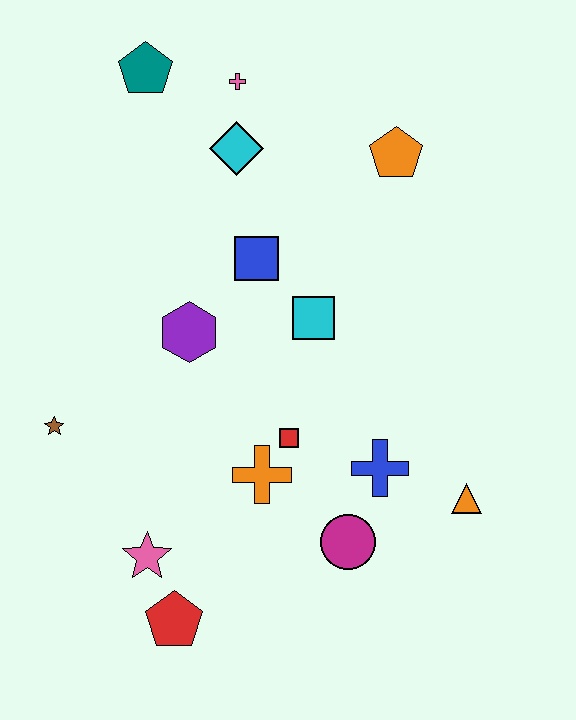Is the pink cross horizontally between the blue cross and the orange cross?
No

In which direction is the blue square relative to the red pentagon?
The blue square is above the red pentagon.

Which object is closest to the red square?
The orange cross is closest to the red square.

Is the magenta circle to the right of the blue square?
Yes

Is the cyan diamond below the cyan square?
No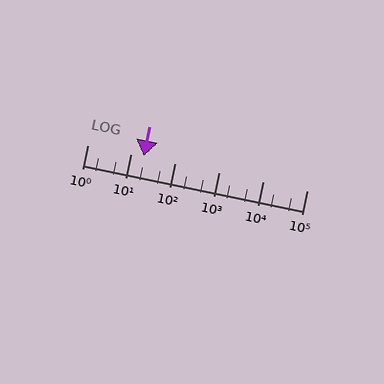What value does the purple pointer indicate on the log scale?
The pointer indicates approximately 19.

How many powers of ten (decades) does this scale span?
The scale spans 5 decades, from 1 to 100000.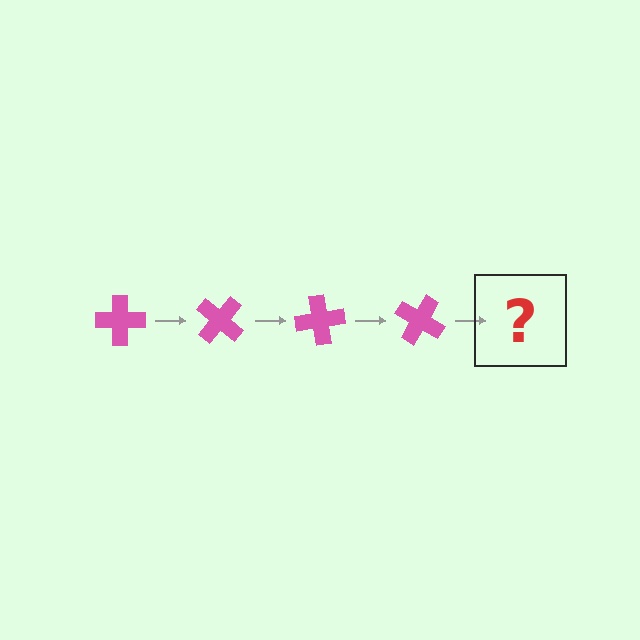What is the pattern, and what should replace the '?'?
The pattern is that the cross rotates 40 degrees each step. The '?' should be a pink cross rotated 160 degrees.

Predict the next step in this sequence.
The next step is a pink cross rotated 160 degrees.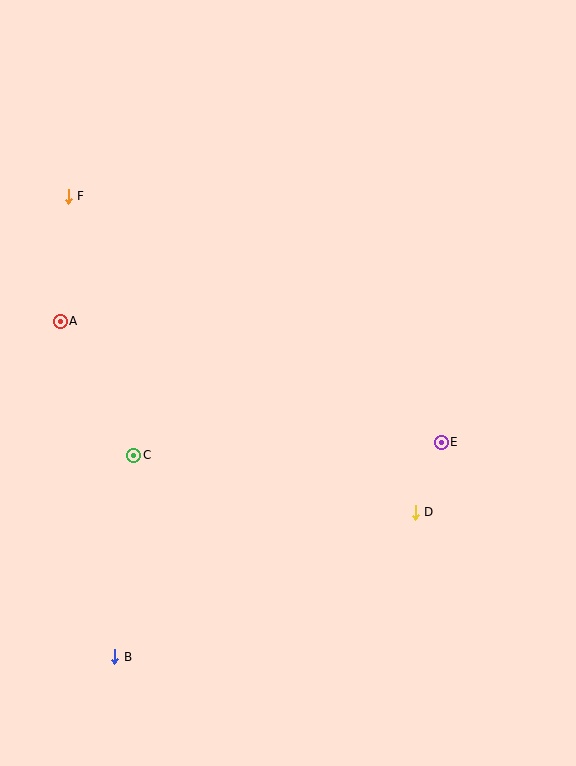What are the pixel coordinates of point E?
Point E is at (441, 442).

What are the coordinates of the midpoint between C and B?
The midpoint between C and B is at (124, 556).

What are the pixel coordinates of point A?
Point A is at (60, 321).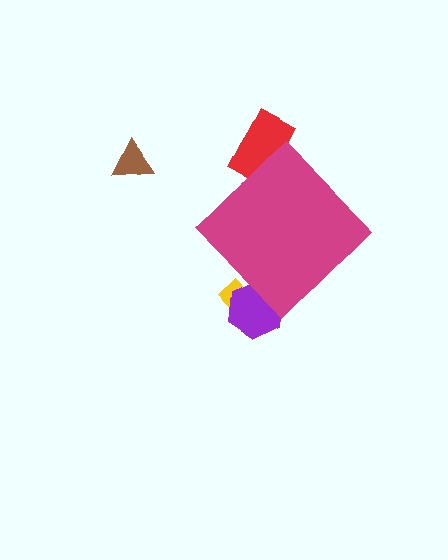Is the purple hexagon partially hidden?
Yes, the purple hexagon is partially hidden behind the magenta diamond.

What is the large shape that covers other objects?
A magenta diamond.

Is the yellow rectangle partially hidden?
Yes, the yellow rectangle is partially hidden behind the magenta diamond.